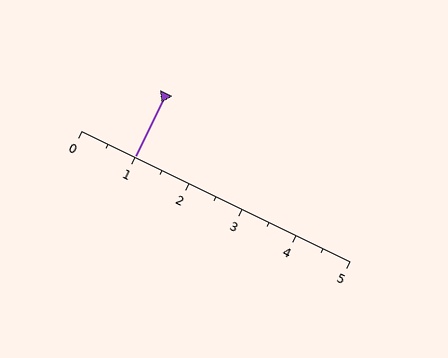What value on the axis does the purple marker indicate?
The marker indicates approximately 1.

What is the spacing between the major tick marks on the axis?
The major ticks are spaced 1 apart.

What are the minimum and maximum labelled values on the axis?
The axis runs from 0 to 5.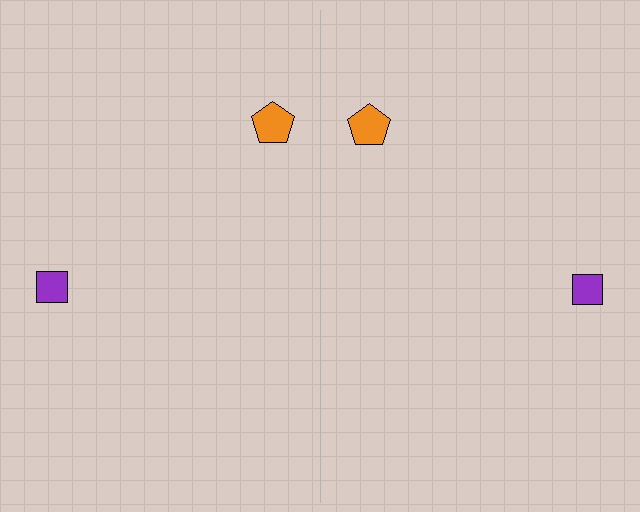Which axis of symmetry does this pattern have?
The pattern has a vertical axis of symmetry running through the center of the image.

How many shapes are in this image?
There are 4 shapes in this image.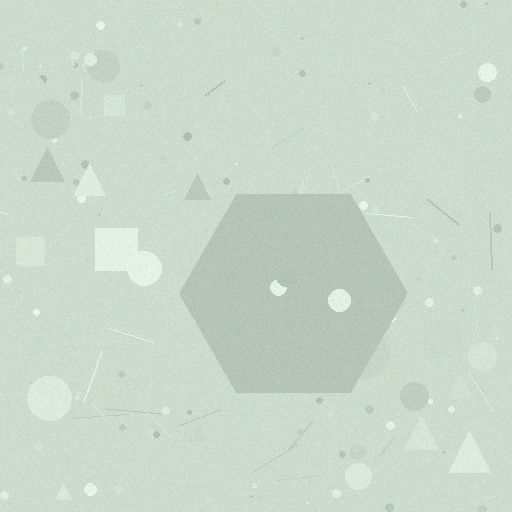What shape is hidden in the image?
A hexagon is hidden in the image.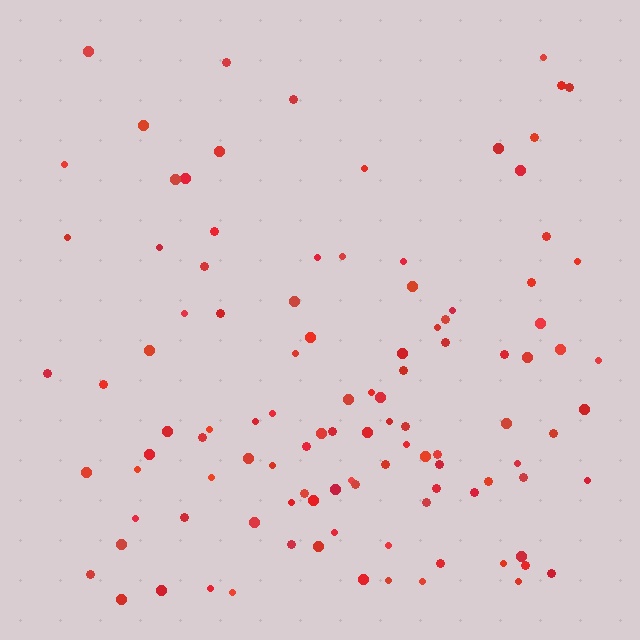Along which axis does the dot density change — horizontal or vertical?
Vertical.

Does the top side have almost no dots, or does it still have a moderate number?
Still a moderate number, just noticeably fewer than the bottom.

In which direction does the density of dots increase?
From top to bottom, with the bottom side densest.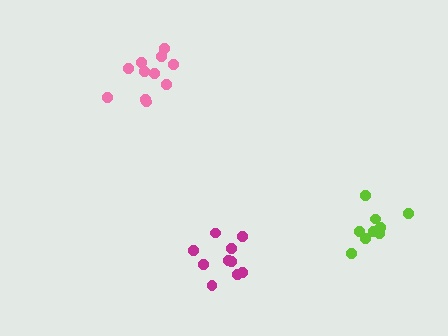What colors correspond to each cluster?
The clusters are colored: magenta, lime, pink.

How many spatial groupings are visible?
There are 3 spatial groupings.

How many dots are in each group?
Group 1: 10 dots, Group 2: 9 dots, Group 3: 11 dots (30 total).